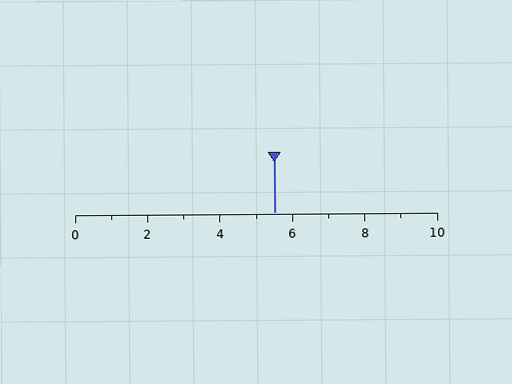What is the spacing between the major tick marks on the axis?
The major ticks are spaced 2 apart.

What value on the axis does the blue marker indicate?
The marker indicates approximately 5.5.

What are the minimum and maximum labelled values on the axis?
The axis runs from 0 to 10.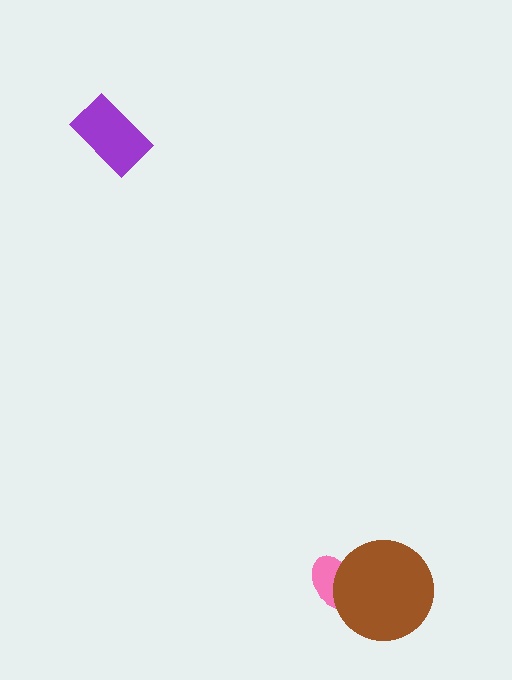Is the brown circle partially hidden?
No, no other shape covers it.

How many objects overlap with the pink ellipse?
1 object overlaps with the pink ellipse.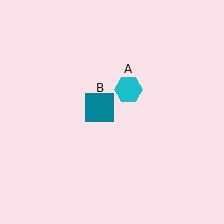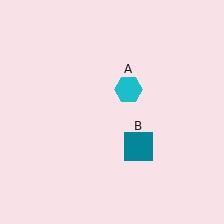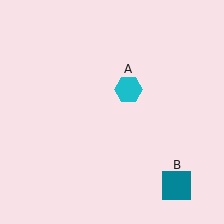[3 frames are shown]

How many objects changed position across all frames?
1 object changed position: teal square (object B).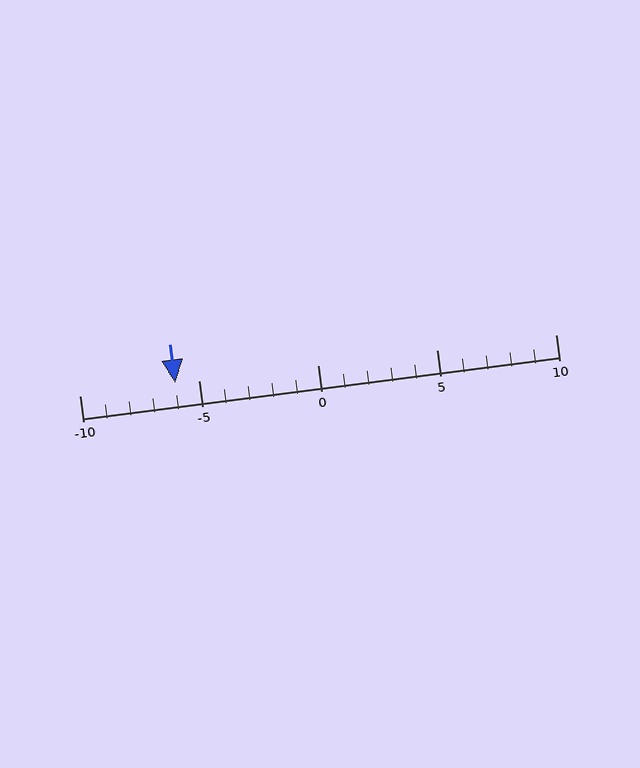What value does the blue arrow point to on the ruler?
The blue arrow points to approximately -6.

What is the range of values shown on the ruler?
The ruler shows values from -10 to 10.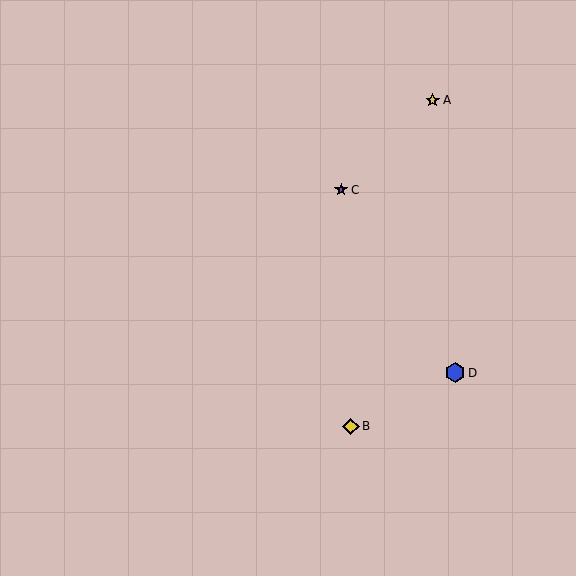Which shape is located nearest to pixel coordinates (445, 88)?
The yellow star (labeled A) at (433, 100) is nearest to that location.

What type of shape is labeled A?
Shape A is a yellow star.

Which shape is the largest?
The blue hexagon (labeled D) is the largest.